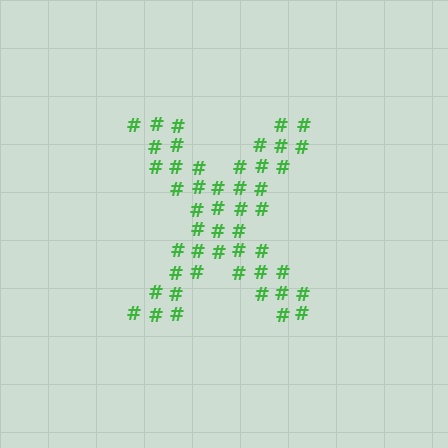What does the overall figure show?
The overall figure shows the letter X.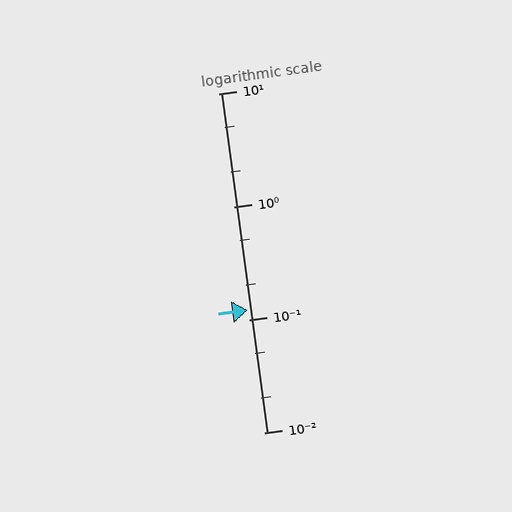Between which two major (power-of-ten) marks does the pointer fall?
The pointer is between 0.1 and 1.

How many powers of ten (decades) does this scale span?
The scale spans 3 decades, from 0.01 to 10.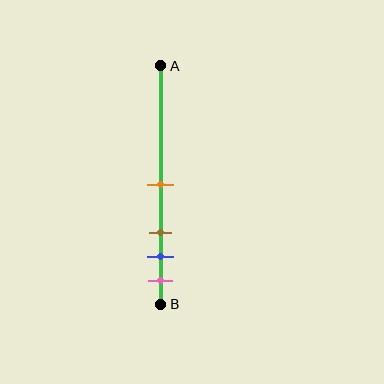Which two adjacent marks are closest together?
The blue and pink marks are the closest adjacent pair.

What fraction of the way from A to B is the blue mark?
The blue mark is approximately 80% (0.8) of the way from A to B.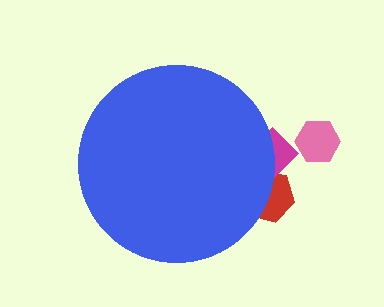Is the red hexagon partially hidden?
Yes, the red hexagon is partially hidden behind the blue circle.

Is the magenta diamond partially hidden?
Yes, the magenta diamond is partially hidden behind the blue circle.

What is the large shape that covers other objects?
A blue circle.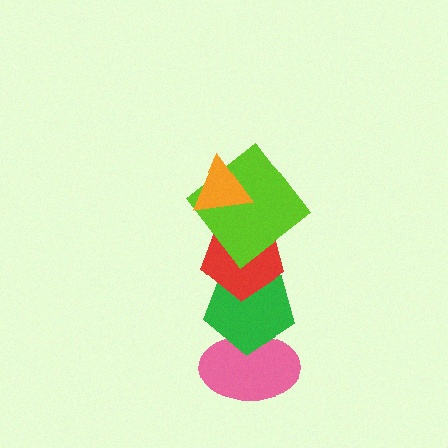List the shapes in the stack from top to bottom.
From top to bottom: the orange triangle, the lime diamond, the red pentagon, the green pentagon, the pink ellipse.